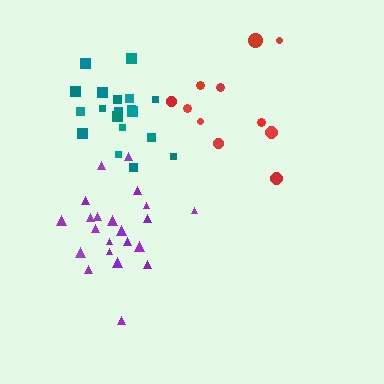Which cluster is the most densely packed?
Teal.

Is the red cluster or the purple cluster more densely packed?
Purple.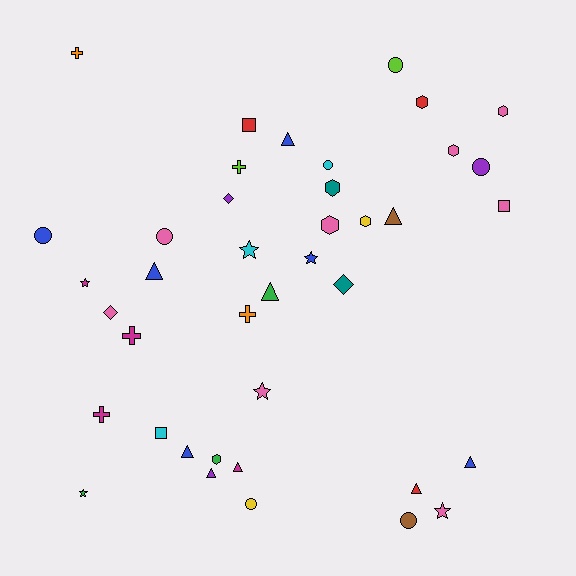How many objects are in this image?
There are 40 objects.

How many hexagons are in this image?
There are 7 hexagons.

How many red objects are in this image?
There are 3 red objects.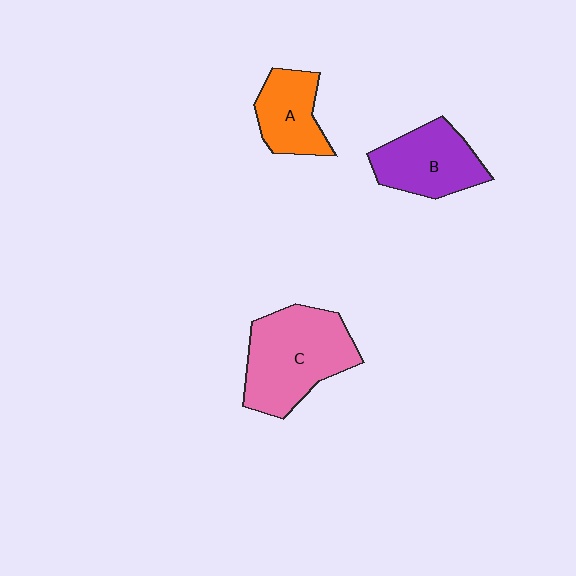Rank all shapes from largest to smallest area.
From largest to smallest: C (pink), B (purple), A (orange).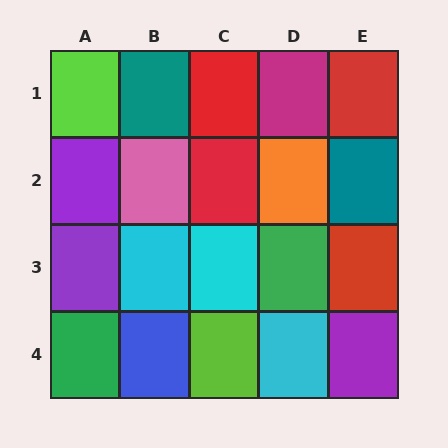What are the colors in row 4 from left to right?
Green, blue, lime, cyan, purple.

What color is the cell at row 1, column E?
Red.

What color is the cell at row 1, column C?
Red.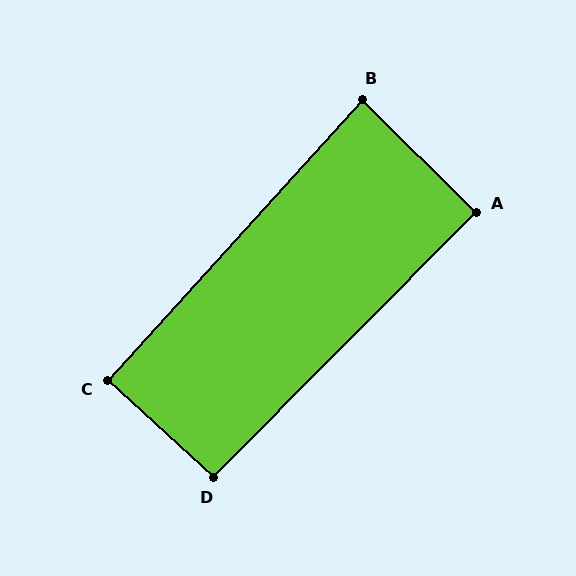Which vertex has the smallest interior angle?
B, at approximately 87 degrees.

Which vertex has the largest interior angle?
D, at approximately 93 degrees.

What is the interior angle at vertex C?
Approximately 90 degrees (approximately right).